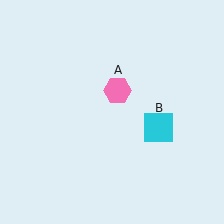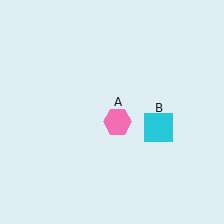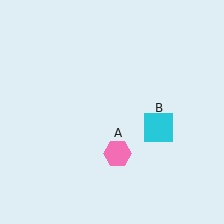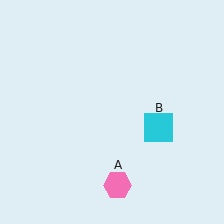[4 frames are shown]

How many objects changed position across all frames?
1 object changed position: pink hexagon (object A).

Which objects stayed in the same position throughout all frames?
Cyan square (object B) remained stationary.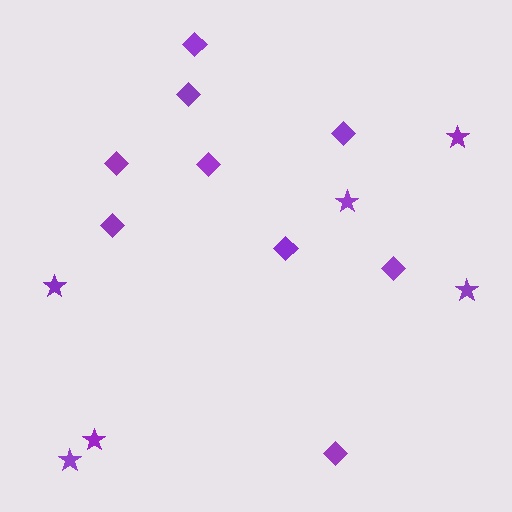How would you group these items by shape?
There are 2 groups: one group of diamonds (9) and one group of stars (6).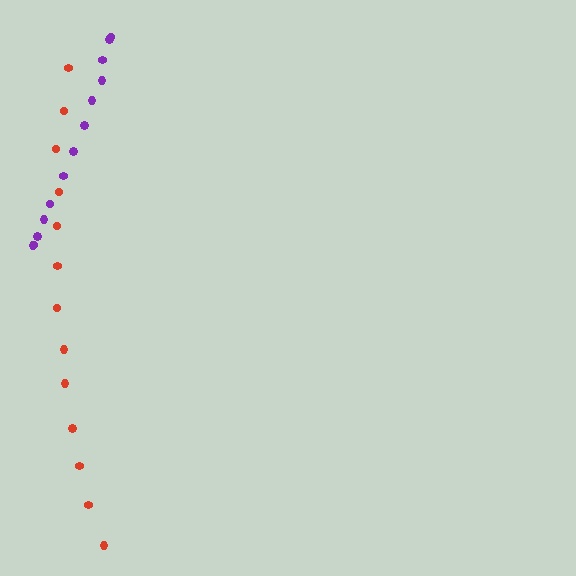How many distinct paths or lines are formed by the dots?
There are 2 distinct paths.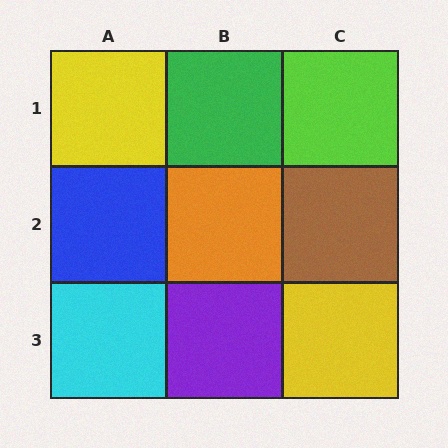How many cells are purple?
1 cell is purple.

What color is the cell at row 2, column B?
Orange.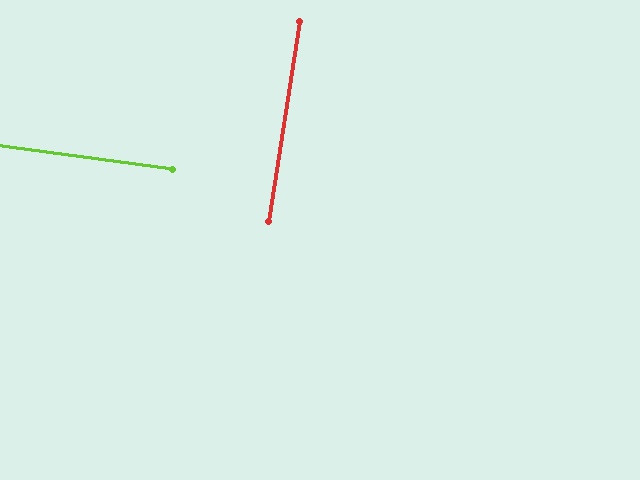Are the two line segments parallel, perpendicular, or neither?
Perpendicular — they meet at approximately 89°.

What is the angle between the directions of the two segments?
Approximately 89 degrees.